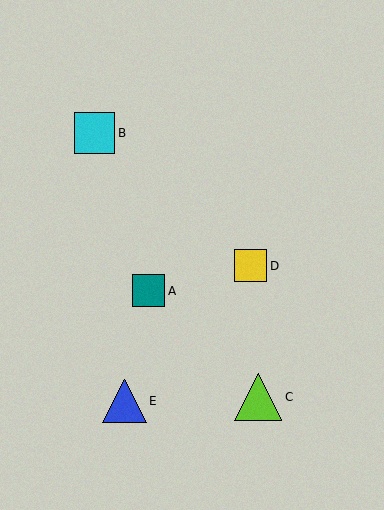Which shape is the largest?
The lime triangle (labeled C) is the largest.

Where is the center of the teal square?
The center of the teal square is at (149, 291).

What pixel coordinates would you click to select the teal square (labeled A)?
Click at (149, 291) to select the teal square A.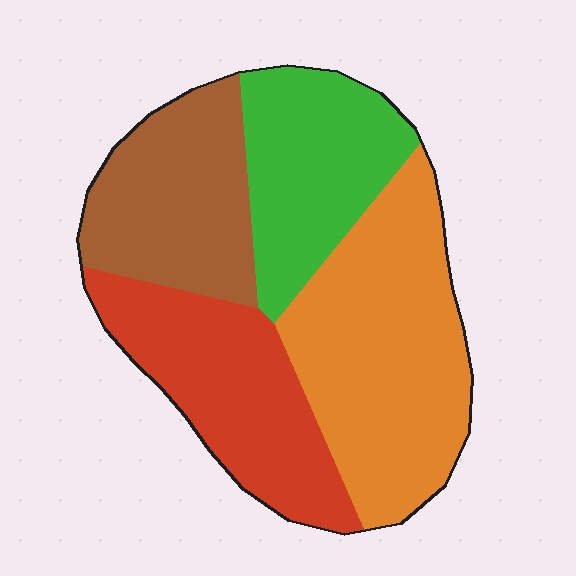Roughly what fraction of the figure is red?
Red takes up about one quarter (1/4) of the figure.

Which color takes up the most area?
Orange, at roughly 35%.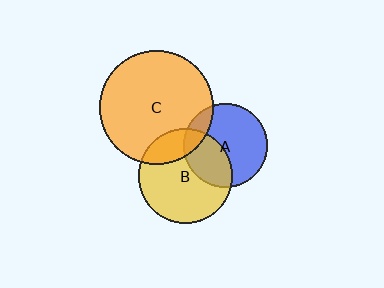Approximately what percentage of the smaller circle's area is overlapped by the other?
Approximately 20%.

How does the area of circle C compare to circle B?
Approximately 1.5 times.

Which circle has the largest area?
Circle C (orange).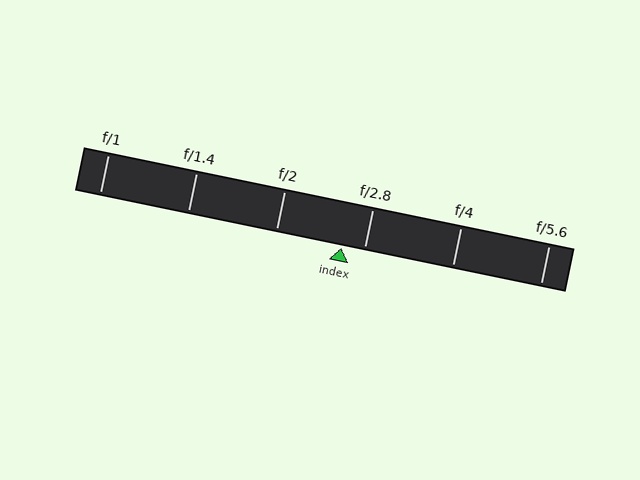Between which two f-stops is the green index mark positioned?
The index mark is between f/2 and f/2.8.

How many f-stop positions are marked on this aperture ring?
There are 6 f-stop positions marked.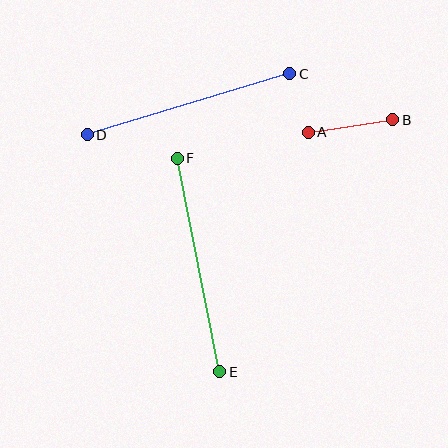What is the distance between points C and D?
The distance is approximately 211 pixels.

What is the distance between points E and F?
The distance is approximately 218 pixels.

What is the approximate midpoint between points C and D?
The midpoint is at approximately (188, 104) pixels.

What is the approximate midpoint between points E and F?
The midpoint is at approximately (199, 265) pixels.